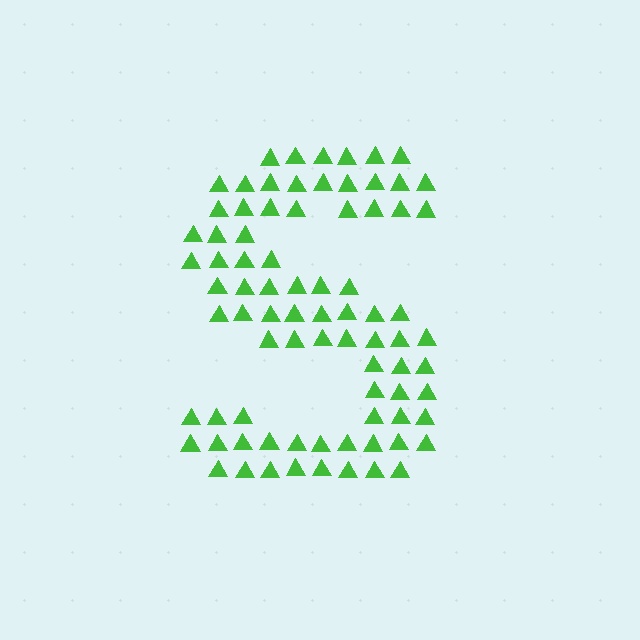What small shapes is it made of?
It is made of small triangles.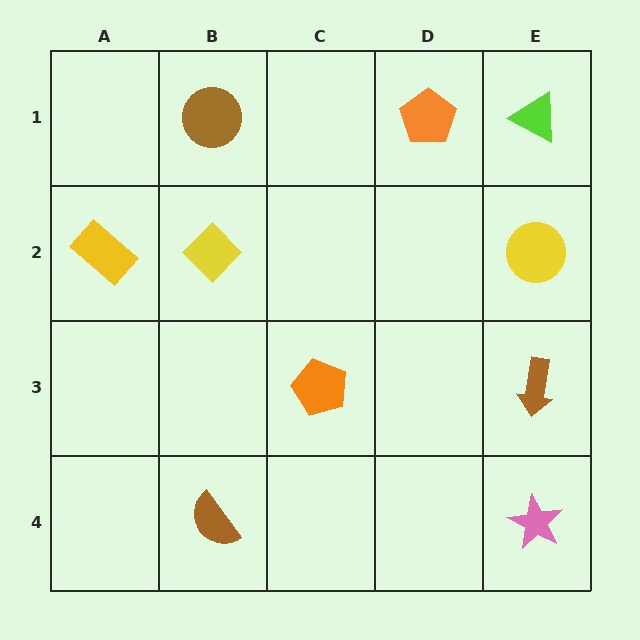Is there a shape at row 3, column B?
No, that cell is empty.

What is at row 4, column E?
A pink star.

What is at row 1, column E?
A lime triangle.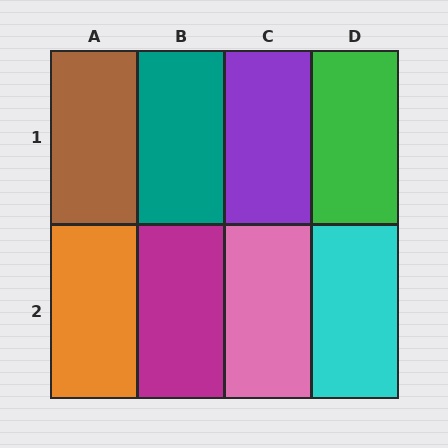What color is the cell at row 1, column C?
Purple.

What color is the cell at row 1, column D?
Green.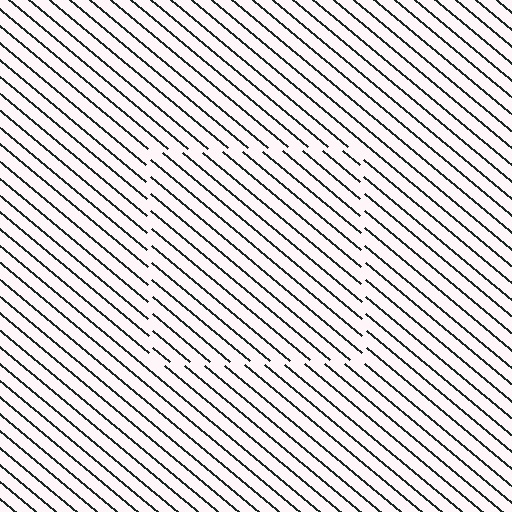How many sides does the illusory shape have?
4 sides — the line-ends trace a square.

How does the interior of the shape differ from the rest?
The interior of the shape contains the same grating, shifted by half a period — the contour is defined by the phase discontinuity where line-ends from the inner and outer gratings abut.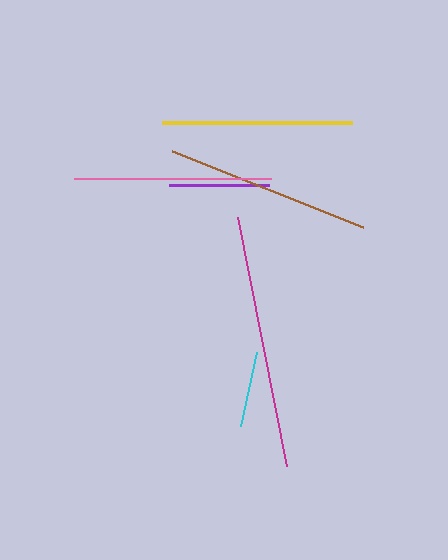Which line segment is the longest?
The magenta line is the longest at approximately 254 pixels.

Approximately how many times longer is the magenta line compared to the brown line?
The magenta line is approximately 1.2 times the length of the brown line.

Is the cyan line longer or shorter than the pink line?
The pink line is longer than the cyan line.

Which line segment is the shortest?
The cyan line is the shortest at approximately 76 pixels.